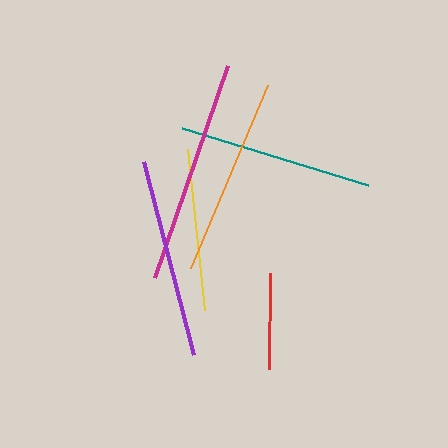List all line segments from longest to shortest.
From longest to shortest: magenta, purple, orange, teal, yellow, red.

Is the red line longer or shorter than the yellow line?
The yellow line is longer than the red line.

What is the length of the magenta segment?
The magenta segment is approximately 223 pixels long.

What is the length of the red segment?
The red segment is approximately 95 pixels long.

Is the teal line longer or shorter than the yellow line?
The teal line is longer than the yellow line.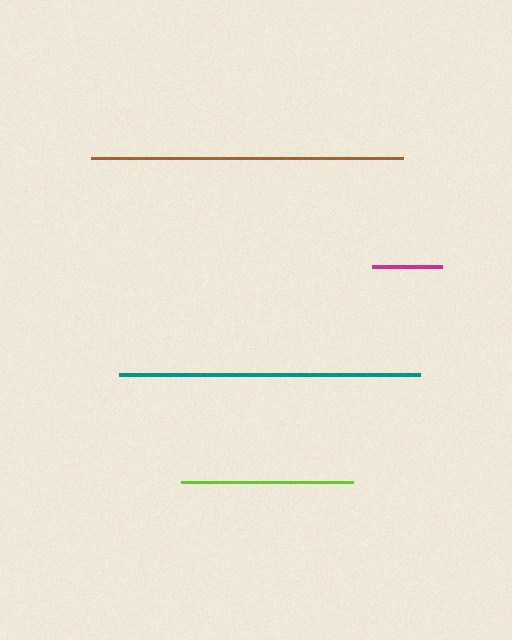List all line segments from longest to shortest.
From longest to shortest: brown, teal, lime, magenta.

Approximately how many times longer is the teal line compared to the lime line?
The teal line is approximately 1.8 times the length of the lime line.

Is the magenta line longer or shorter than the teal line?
The teal line is longer than the magenta line.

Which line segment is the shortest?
The magenta line is the shortest at approximately 70 pixels.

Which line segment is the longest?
The brown line is the longest at approximately 312 pixels.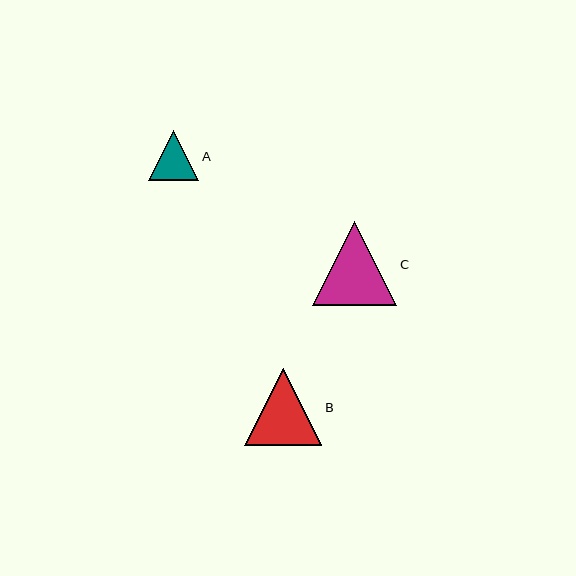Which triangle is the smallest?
Triangle A is the smallest with a size of approximately 50 pixels.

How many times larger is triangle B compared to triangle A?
Triangle B is approximately 1.5 times the size of triangle A.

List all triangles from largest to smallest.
From largest to smallest: C, B, A.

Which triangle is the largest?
Triangle C is the largest with a size of approximately 84 pixels.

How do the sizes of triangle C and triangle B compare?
Triangle C and triangle B are approximately the same size.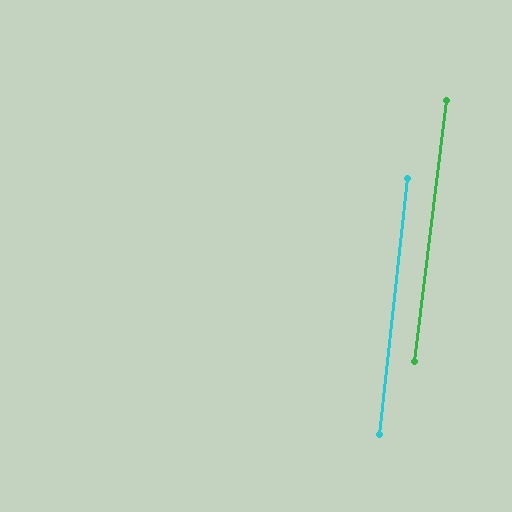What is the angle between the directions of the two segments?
Approximately 1 degree.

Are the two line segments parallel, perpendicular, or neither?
Parallel — their directions differ by only 0.8°.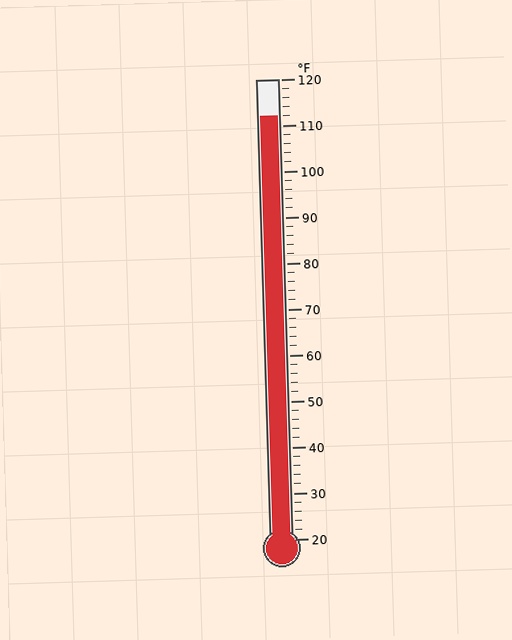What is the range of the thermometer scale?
The thermometer scale ranges from 20°F to 120°F.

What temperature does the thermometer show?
The thermometer shows approximately 112°F.